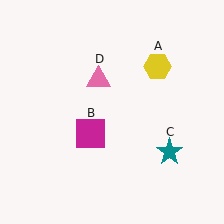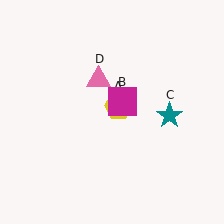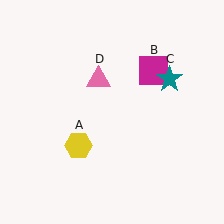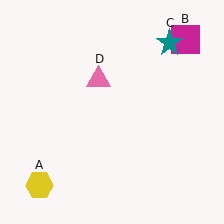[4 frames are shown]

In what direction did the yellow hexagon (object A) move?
The yellow hexagon (object A) moved down and to the left.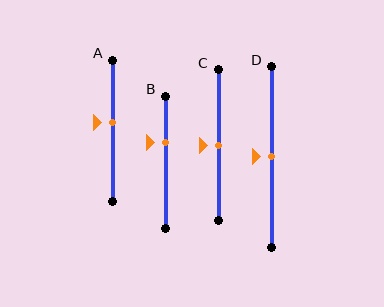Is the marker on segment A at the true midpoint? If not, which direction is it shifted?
No, the marker on segment A is shifted upward by about 6% of the segment length.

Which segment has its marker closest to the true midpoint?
Segment C has its marker closest to the true midpoint.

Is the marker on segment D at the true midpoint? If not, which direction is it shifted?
Yes, the marker on segment D is at the true midpoint.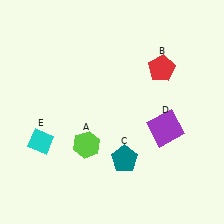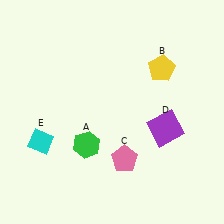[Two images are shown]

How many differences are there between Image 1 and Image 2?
There are 3 differences between the two images.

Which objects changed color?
A changed from lime to green. B changed from red to yellow. C changed from teal to pink.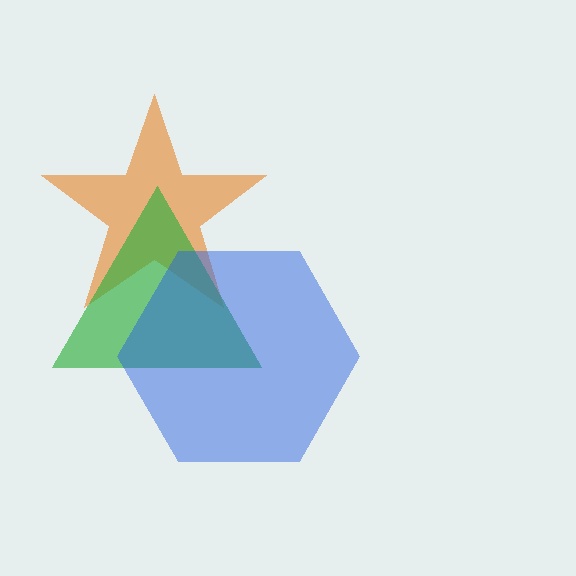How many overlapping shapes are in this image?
There are 3 overlapping shapes in the image.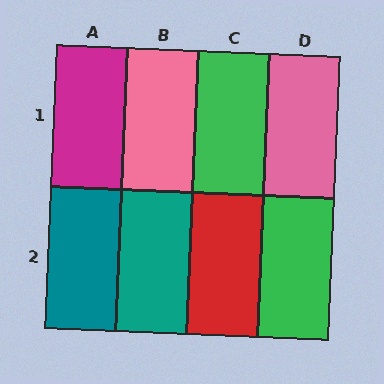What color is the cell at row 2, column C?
Red.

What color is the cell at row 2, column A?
Teal.